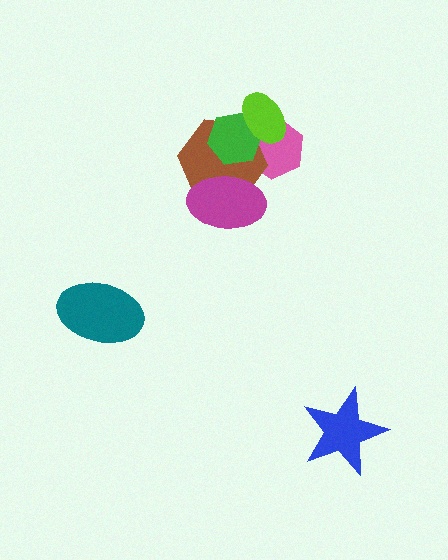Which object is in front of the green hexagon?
The lime ellipse is in front of the green hexagon.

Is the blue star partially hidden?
No, no other shape covers it.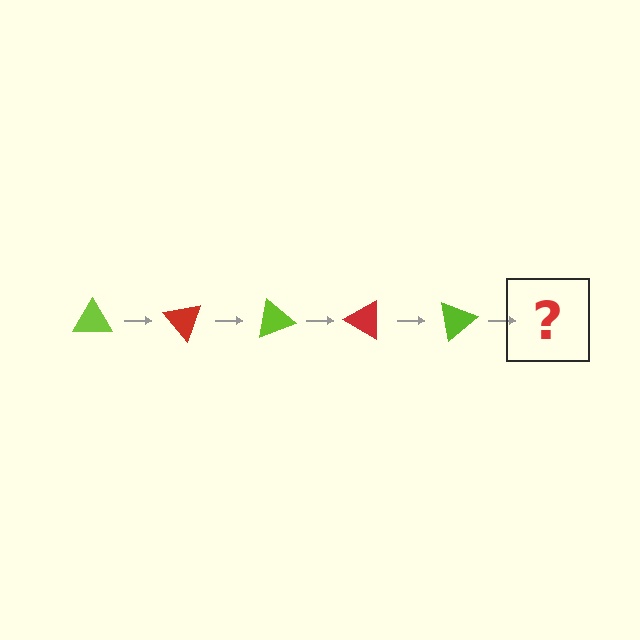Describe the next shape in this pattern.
It should be a red triangle, rotated 250 degrees from the start.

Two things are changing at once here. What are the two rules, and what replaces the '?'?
The two rules are that it rotates 50 degrees each step and the color cycles through lime and red. The '?' should be a red triangle, rotated 250 degrees from the start.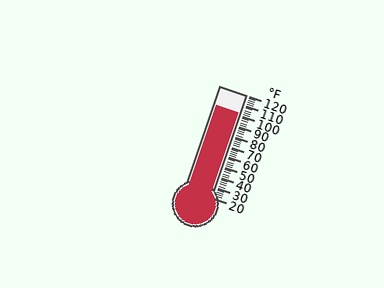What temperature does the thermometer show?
The thermometer shows approximately 102°F.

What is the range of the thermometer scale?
The thermometer scale ranges from 20°F to 120°F.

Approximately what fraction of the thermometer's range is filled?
The thermometer is filled to approximately 80% of its range.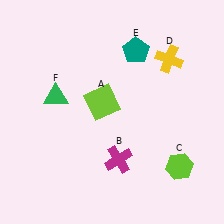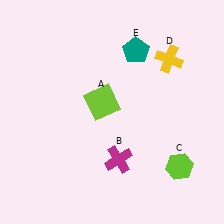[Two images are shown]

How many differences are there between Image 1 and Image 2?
There is 1 difference between the two images.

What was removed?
The green triangle (F) was removed in Image 2.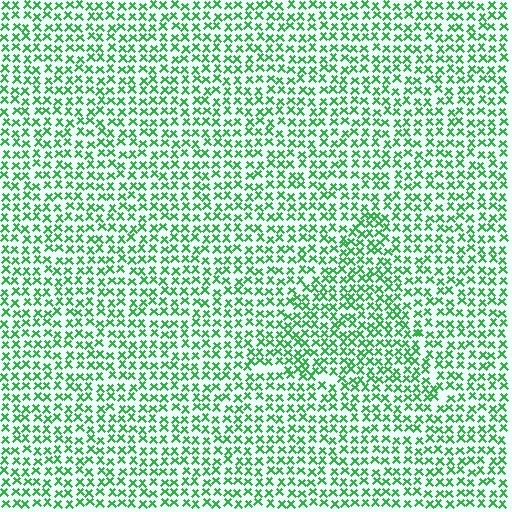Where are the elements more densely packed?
The elements are more densely packed inside the triangle boundary.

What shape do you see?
I see a triangle.